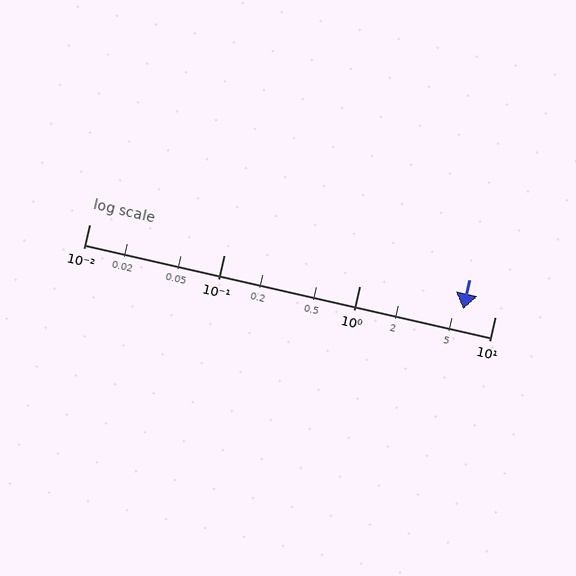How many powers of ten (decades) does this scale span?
The scale spans 3 decades, from 0.01 to 10.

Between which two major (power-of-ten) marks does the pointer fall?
The pointer is between 1 and 10.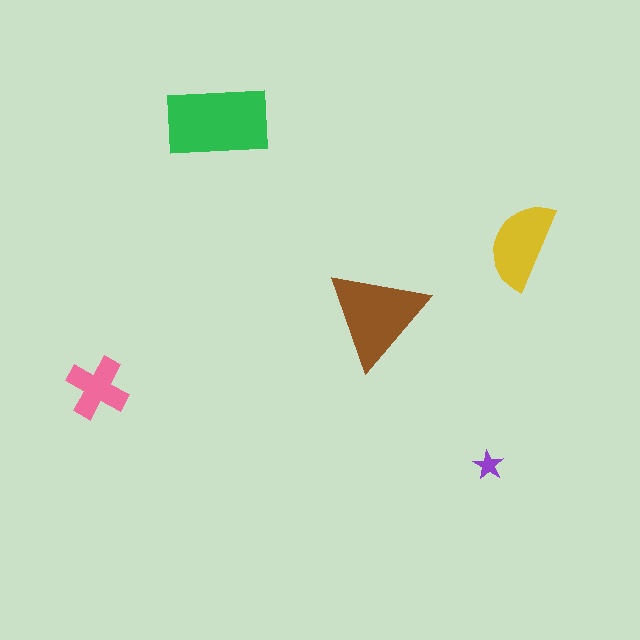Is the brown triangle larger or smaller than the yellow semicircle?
Larger.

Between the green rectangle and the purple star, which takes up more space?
The green rectangle.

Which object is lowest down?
The purple star is bottommost.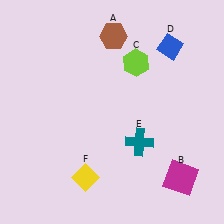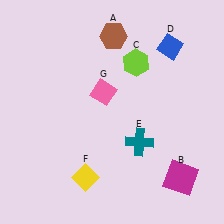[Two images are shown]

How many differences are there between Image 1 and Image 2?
There is 1 difference between the two images.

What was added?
A pink diamond (G) was added in Image 2.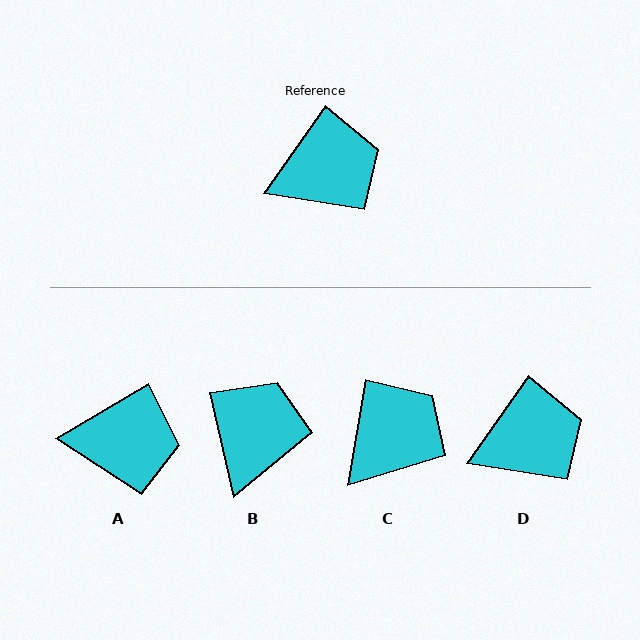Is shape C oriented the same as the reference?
No, it is off by about 26 degrees.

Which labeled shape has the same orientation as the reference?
D.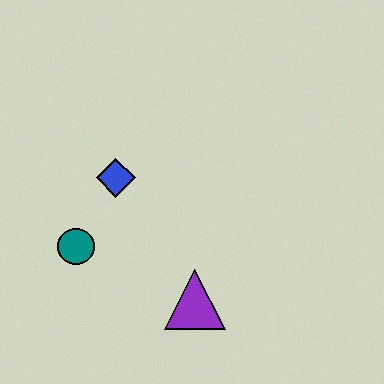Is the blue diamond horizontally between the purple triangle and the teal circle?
Yes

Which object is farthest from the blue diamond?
The purple triangle is farthest from the blue diamond.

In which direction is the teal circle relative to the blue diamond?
The teal circle is below the blue diamond.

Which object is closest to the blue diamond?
The teal circle is closest to the blue diamond.